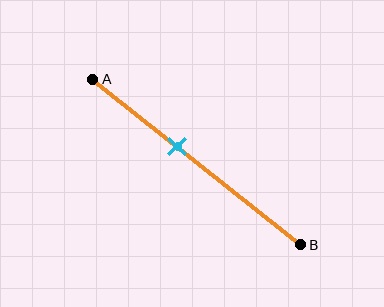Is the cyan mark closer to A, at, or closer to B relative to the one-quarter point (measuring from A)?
The cyan mark is closer to point B than the one-quarter point of segment AB.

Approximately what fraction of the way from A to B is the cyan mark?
The cyan mark is approximately 40% of the way from A to B.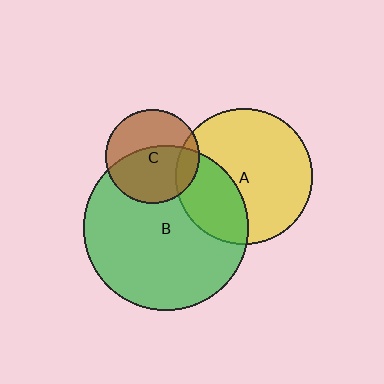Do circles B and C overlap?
Yes.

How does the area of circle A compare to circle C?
Approximately 2.1 times.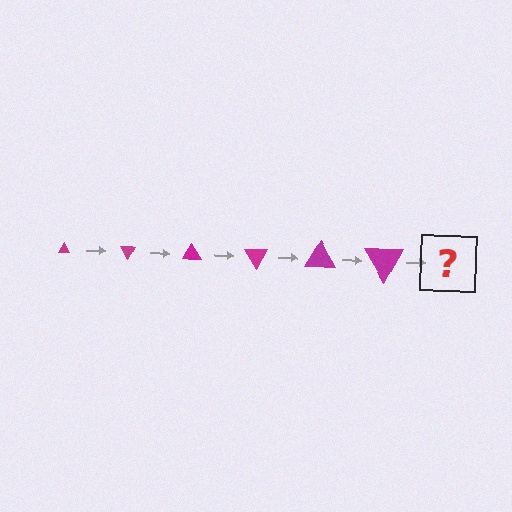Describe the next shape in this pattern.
It should be a triangle, larger than the previous one and rotated 360 degrees from the start.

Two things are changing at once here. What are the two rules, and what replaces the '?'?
The two rules are that the triangle grows larger each step and it rotates 60 degrees each step. The '?' should be a triangle, larger than the previous one and rotated 360 degrees from the start.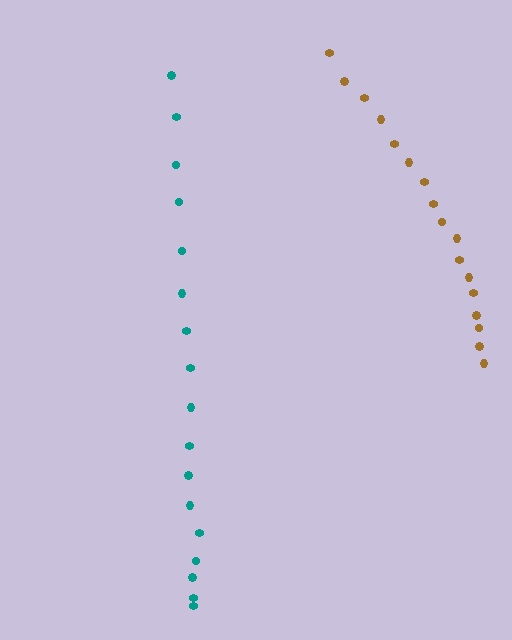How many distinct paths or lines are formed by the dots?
There are 2 distinct paths.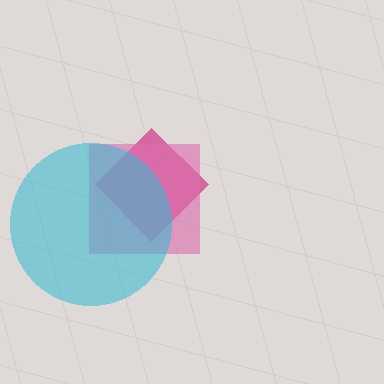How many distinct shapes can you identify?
There are 3 distinct shapes: a magenta diamond, a pink square, a cyan circle.